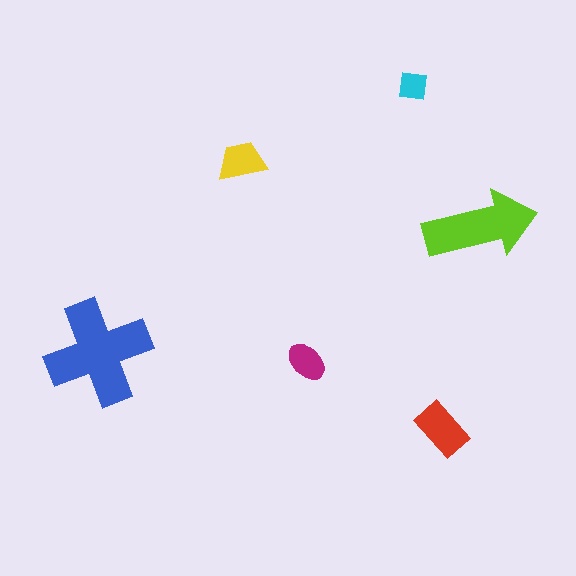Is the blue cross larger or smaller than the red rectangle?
Larger.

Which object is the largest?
The blue cross.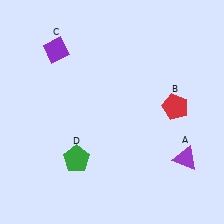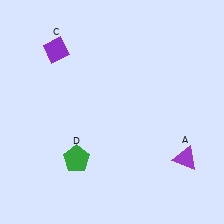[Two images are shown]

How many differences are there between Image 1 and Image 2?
There is 1 difference between the two images.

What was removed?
The red pentagon (B) was removed in Image 2.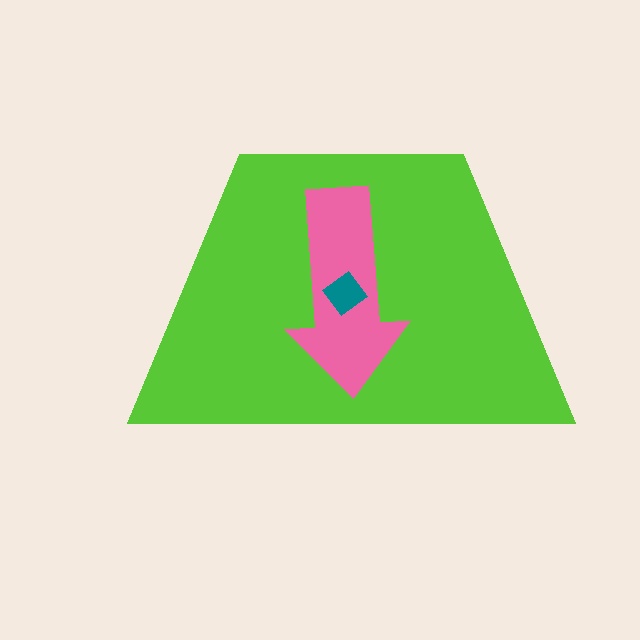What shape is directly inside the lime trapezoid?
The pink arrow.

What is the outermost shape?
The lime trapezoid.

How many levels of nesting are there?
3.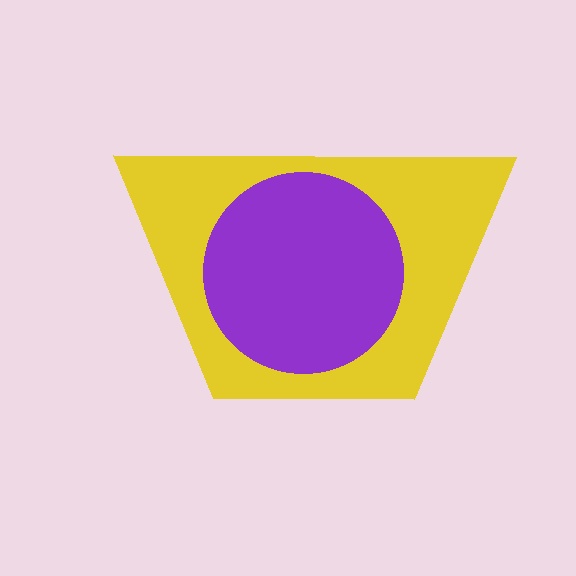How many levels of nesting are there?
2.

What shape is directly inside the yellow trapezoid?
The purple circle.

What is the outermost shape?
The yellow trapezoid.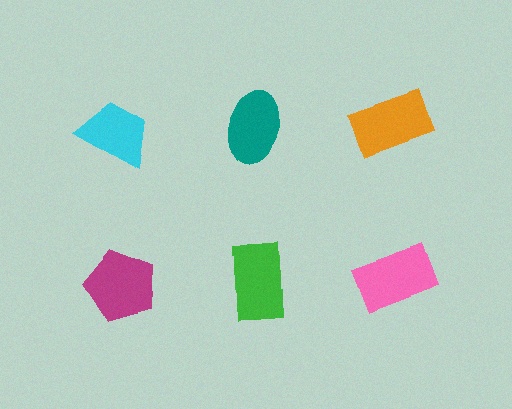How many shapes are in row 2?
3 shapes.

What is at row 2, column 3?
A pink rectangle.